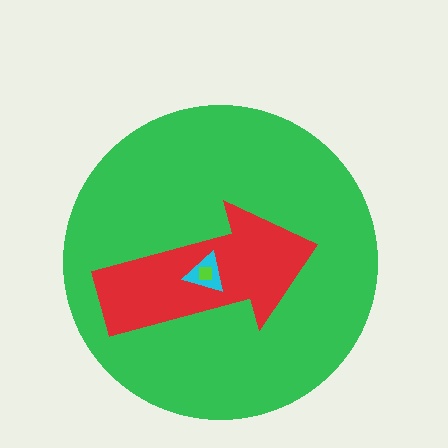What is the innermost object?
The lime square.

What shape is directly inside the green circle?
The red arrow.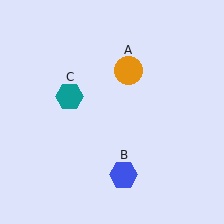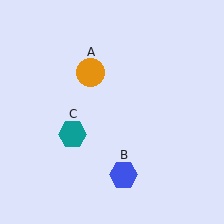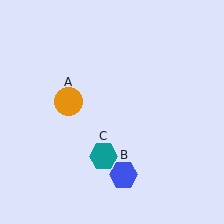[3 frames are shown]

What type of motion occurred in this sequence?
The orange circle (object A), teal hexagon (object C) rotated counterclockwise around the center of the scene.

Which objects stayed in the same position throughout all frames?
Blue hexagon (object B) remained stationary.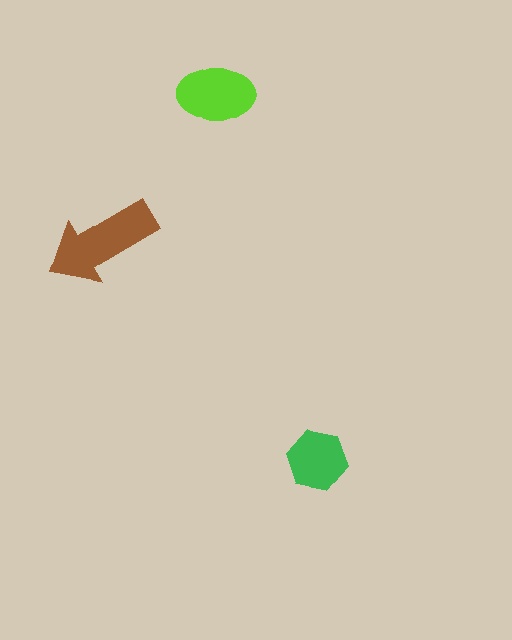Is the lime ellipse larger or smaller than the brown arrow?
Smaller.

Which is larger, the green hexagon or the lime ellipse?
The lime ellipse.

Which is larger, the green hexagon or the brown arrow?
The brown arrow.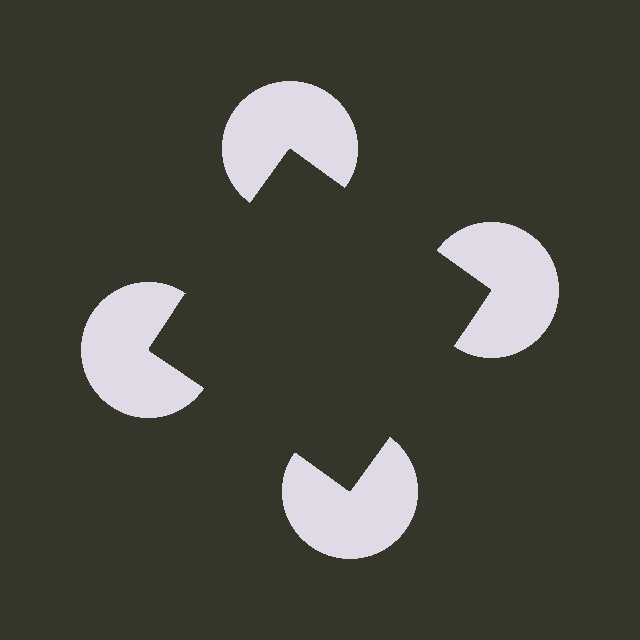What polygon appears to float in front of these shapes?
An illusory square — its edges are inferred from the aligned wedge cuts in the pac-man discs, not physically drawn.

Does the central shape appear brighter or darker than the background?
It typically appears slightly darker than the background, even though no actual brightness change is drawn.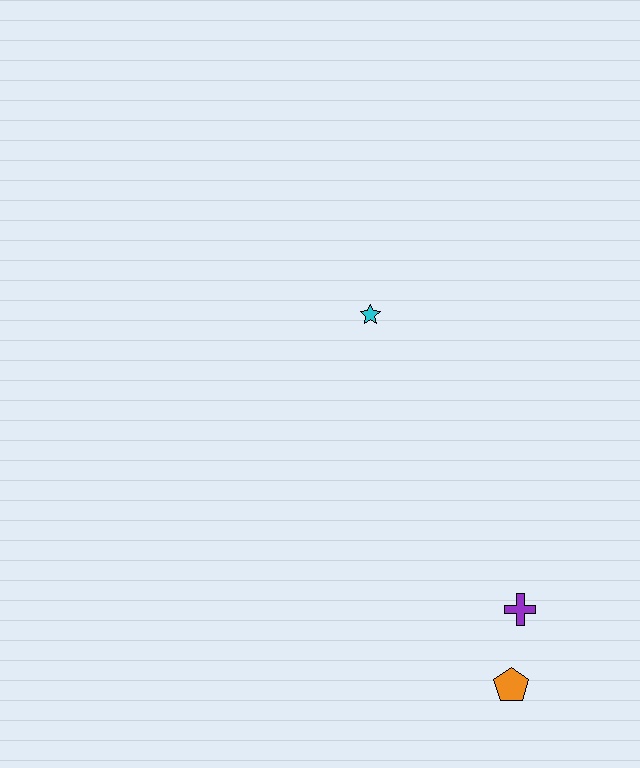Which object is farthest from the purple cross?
The cyan star is farthest from the purple cross.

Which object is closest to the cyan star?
The purple cross is closest to the cyan star.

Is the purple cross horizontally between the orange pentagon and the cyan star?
No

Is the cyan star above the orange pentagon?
Yes